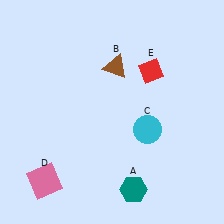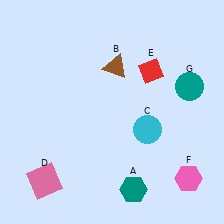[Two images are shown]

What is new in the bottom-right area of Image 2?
A pink hexagon (F) was added in the bottom-right area of Image 2.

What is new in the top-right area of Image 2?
A teal circle (G) was added in the top-right area of Image 2.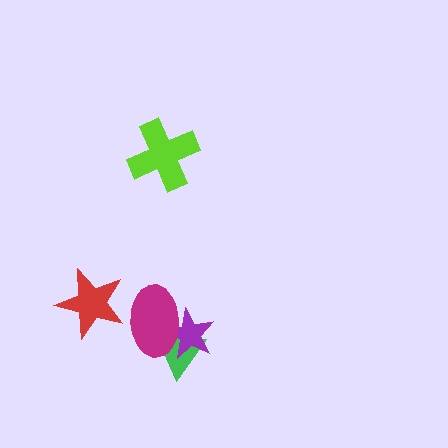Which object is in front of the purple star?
The magenta ellipse is in front of the purple star.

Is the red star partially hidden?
No, no other shape covers it.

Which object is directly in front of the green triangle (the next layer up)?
The purple star is directly in front of the green triangle.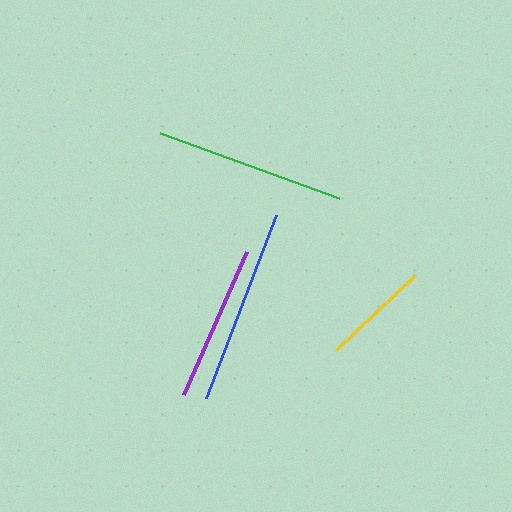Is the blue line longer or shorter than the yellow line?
The blue line is longer than the yellow line.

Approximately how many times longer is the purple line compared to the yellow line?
The purple line is approximately 1.4 times the length of the yellow line.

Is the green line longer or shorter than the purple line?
The green line is longer than the purple line.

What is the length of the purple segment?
The purple segment is approximately 156 pixels long.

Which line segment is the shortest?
The yellow line is the shortest at approximately 109 pixels.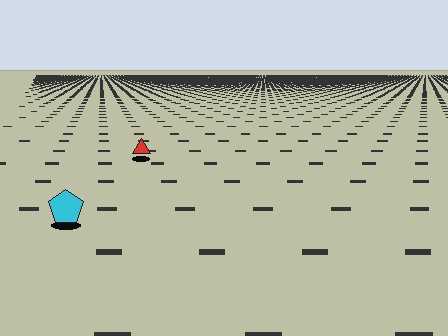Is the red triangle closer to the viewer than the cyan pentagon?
No. The cyan pentagon is closer — you can tell from the texture gradient: the ground texture is coarser near it.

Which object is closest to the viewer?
The cyan pentagon is closest. The texture marks near it are larger and more spread out.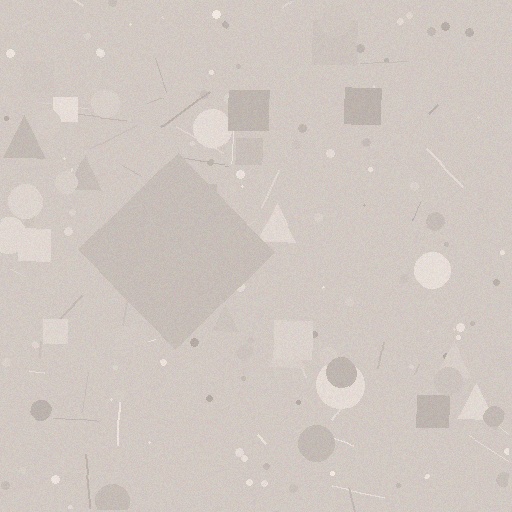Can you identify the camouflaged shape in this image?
The camouflaged shape is a diamond.